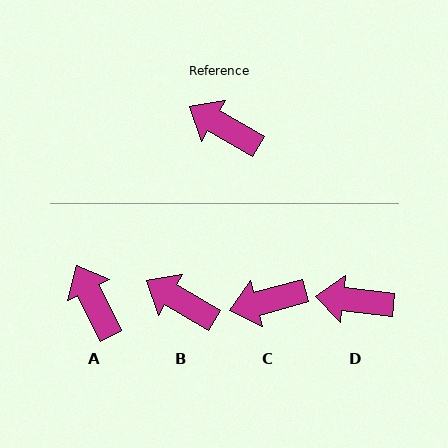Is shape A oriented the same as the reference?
No, it is off by about 33 degrees.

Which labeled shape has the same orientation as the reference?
B.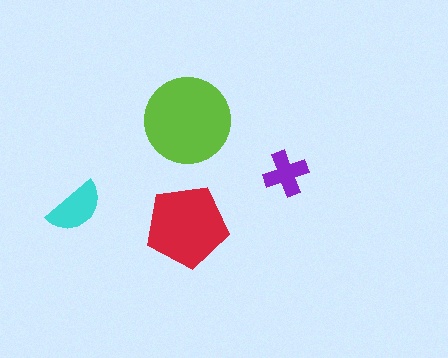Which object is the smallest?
The purple cross.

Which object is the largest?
The lime circle.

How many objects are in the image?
There are 4 objects in the image.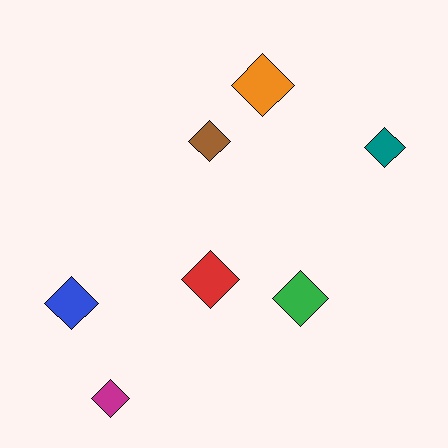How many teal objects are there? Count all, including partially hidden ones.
There is 1 teal object.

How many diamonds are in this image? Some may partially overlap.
There are 7 diamonds.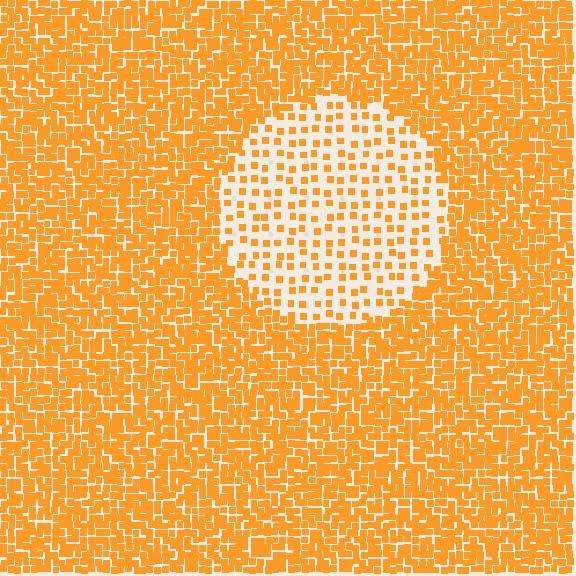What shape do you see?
I see a circle.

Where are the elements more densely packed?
The elements are more densely packed outside the circle boundary.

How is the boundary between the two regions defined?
The boundary is defined by a change in element density (approximately 2.8x ratio). All elements are the same color, size, and shape.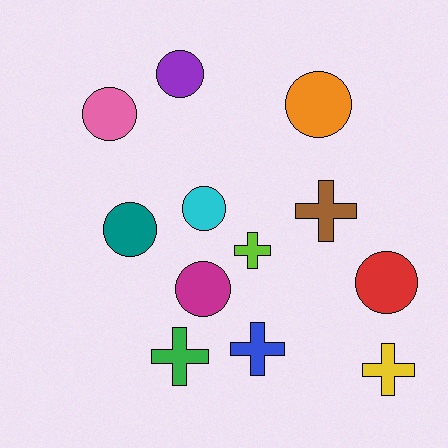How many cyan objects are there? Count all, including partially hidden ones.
There is 1 cyan object.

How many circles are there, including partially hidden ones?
There are 7 circles.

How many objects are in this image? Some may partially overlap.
There are 12 objects.